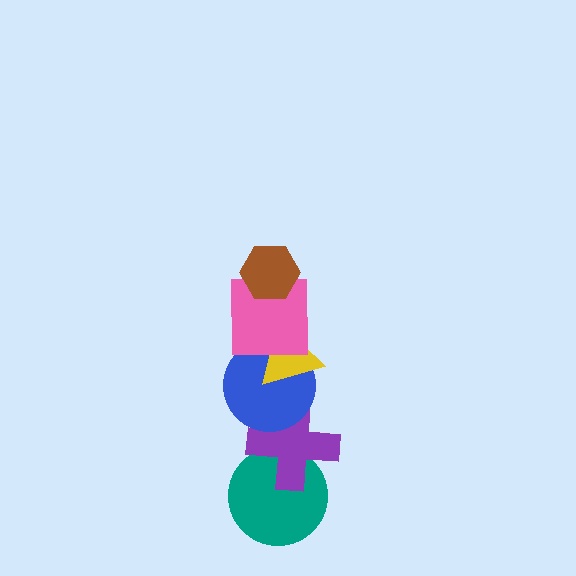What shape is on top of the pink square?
The brown hexagon is on top of the pink square.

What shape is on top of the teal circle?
The purple cross is on top of the teal circle.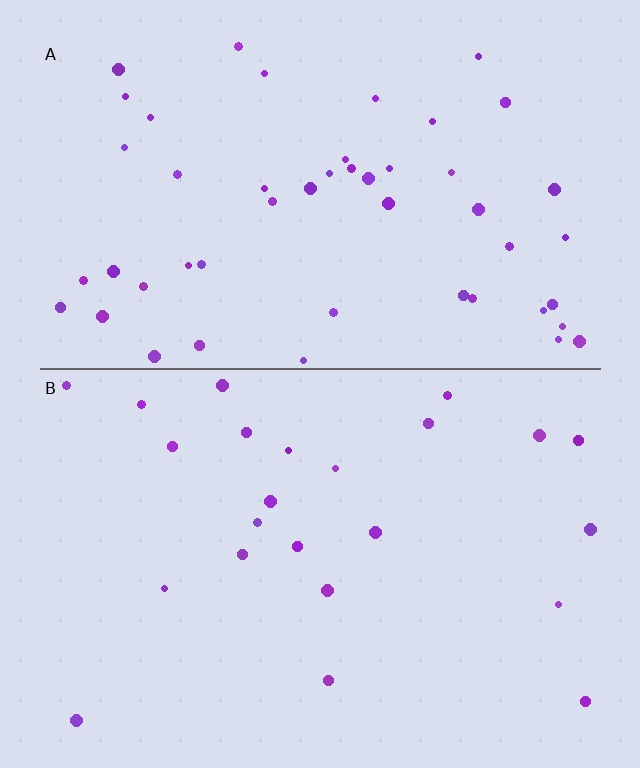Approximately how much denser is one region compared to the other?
Approximately 2.0× — region A over region B.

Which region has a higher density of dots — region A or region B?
A (the top).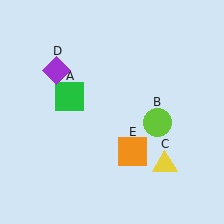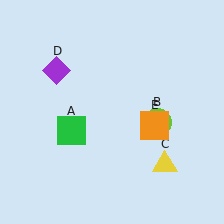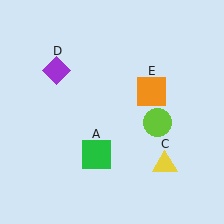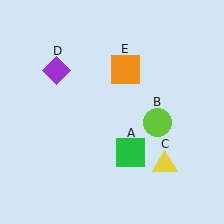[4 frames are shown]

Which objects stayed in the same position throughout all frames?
Lime circle (object B) and yellow triangle (object C) and purple diamond (object D) remained stationary.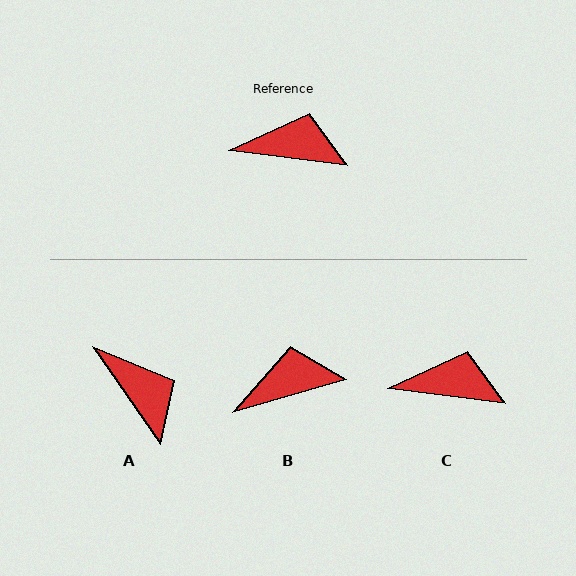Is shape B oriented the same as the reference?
No, it is off by about 24 degrees.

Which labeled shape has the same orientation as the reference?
C.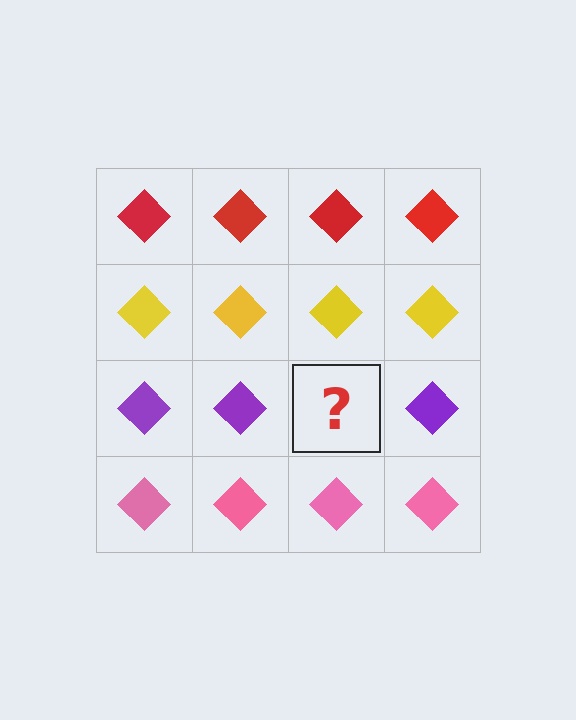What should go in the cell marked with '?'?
The missing cell should contain a purple diamond.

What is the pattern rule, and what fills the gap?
The rule is that each row has a consistent color. The gap should be filled with a purple diamond.